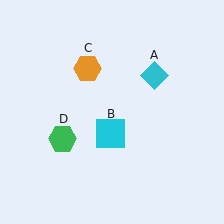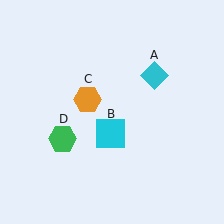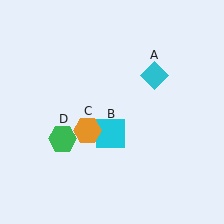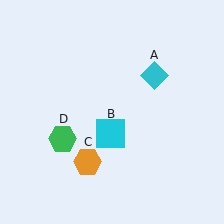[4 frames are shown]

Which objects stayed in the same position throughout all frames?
Cyan diamond (object A) and cyan square (object B) and green hexagon (object D) remained stationary.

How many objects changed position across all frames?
1 object changed position: orange hexagon (object C).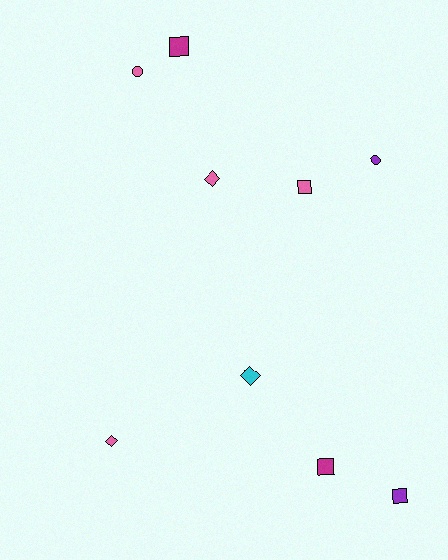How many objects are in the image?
There are 9 objects.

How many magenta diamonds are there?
There are no magenta diamonds.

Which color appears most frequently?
Pink, with 4 objects.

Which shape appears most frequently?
Square, with 4 objects.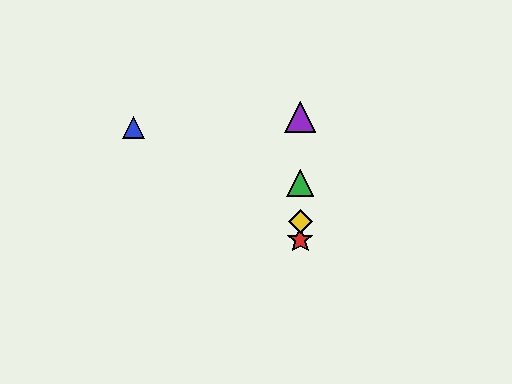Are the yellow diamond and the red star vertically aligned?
Yes, both are at x≈300.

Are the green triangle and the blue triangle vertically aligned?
No, the green triangle is at x≈300 and the blue triangle is at x≈133.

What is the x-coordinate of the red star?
The red star is at x≈300.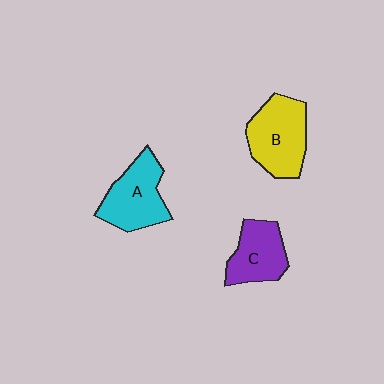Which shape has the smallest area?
Shape C (purple).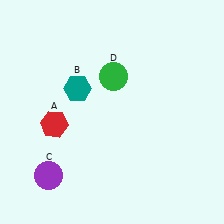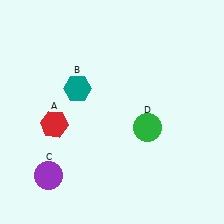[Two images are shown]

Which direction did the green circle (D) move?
The green circle (D) moved down.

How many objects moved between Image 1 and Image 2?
1 object moved between the two images.